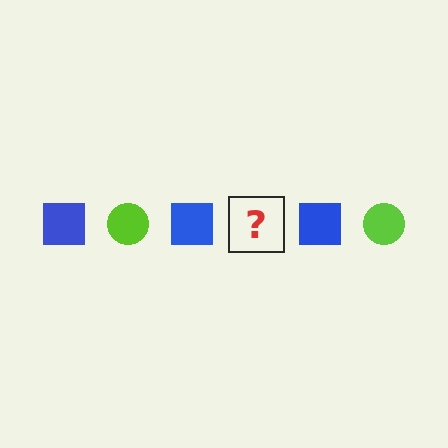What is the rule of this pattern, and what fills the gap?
The rule is that the pattern alternates between blue square and lime circle. The gap should be filled with a lime circle.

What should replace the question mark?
The question mark should be replaced with a lime circle.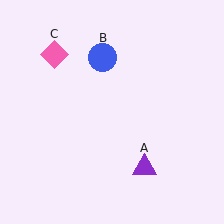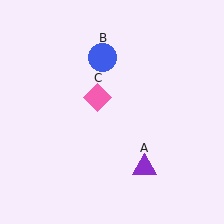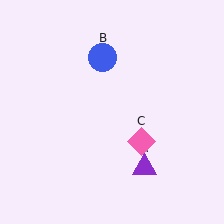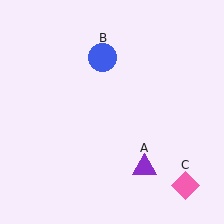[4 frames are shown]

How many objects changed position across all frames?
1 object changed position: pink diamond (object C).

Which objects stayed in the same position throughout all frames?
Purple triangle (object A) and blue circle (object B) remained stationary.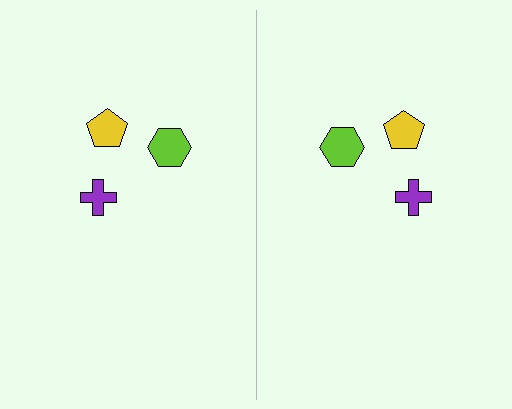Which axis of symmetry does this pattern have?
The pattern has a vertical axis of symmetry running through the center of the image.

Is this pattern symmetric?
Yes, this pattern has bilateral (reflection) symmetry.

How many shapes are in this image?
There are 6 shapes in this image.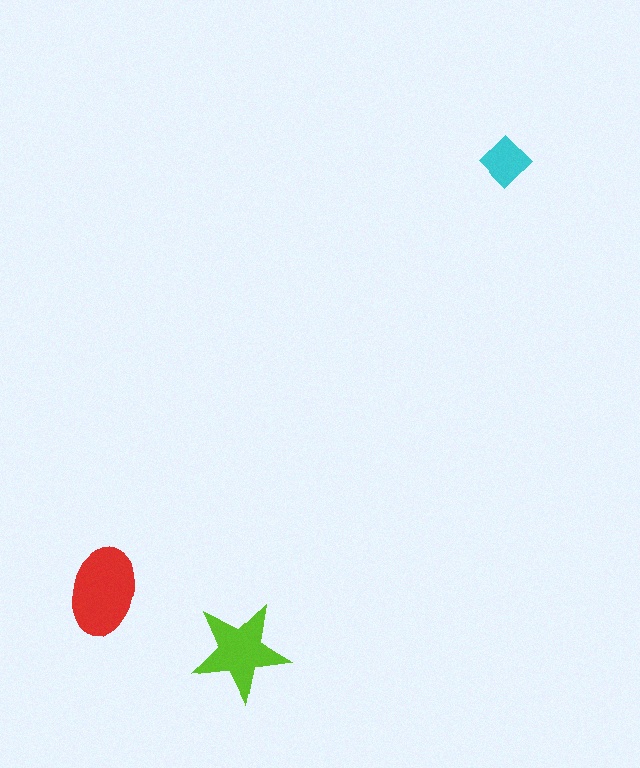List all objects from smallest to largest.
The cyan diamond, the lime star, the red ellipse.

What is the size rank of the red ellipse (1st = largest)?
1st.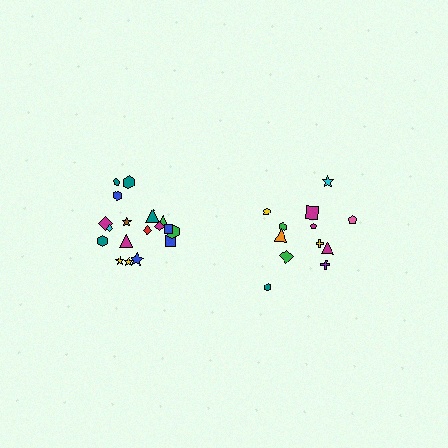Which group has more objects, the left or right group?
The left group.